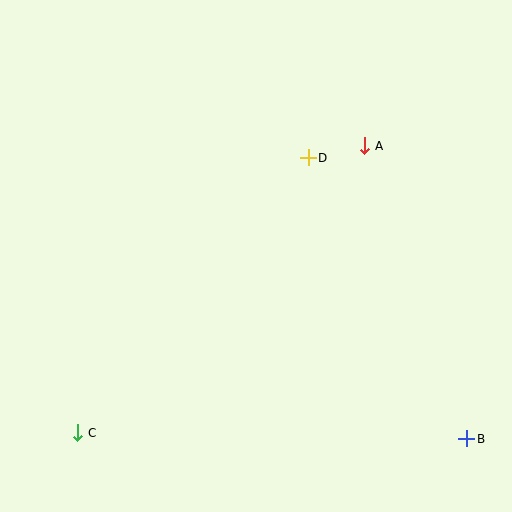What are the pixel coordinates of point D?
Point D is at (308, 158).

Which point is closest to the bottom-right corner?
Point B is closest to the bottom-right corner.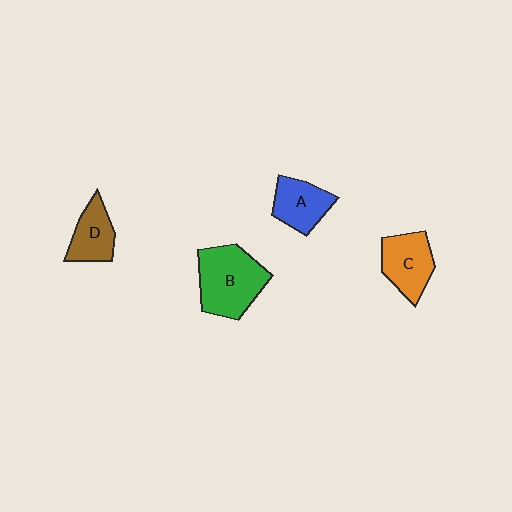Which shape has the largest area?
Shape B (green).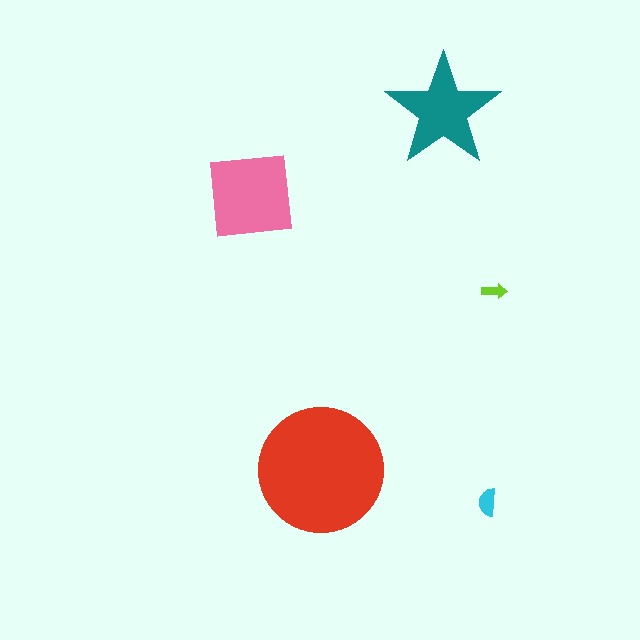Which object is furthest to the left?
The pink square is leftmost.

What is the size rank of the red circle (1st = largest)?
1st.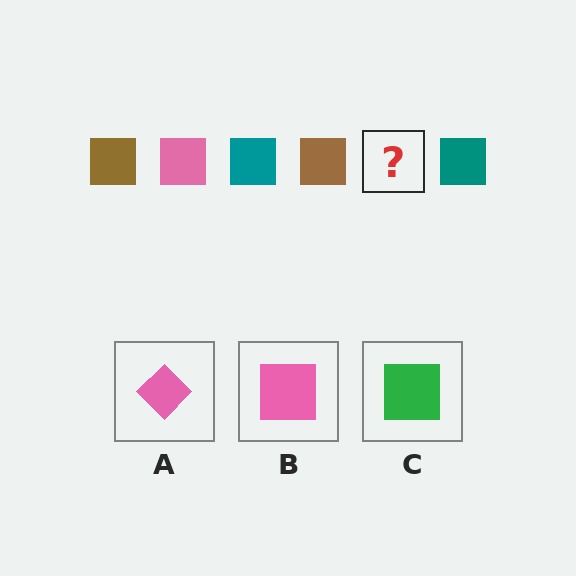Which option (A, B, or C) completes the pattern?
B.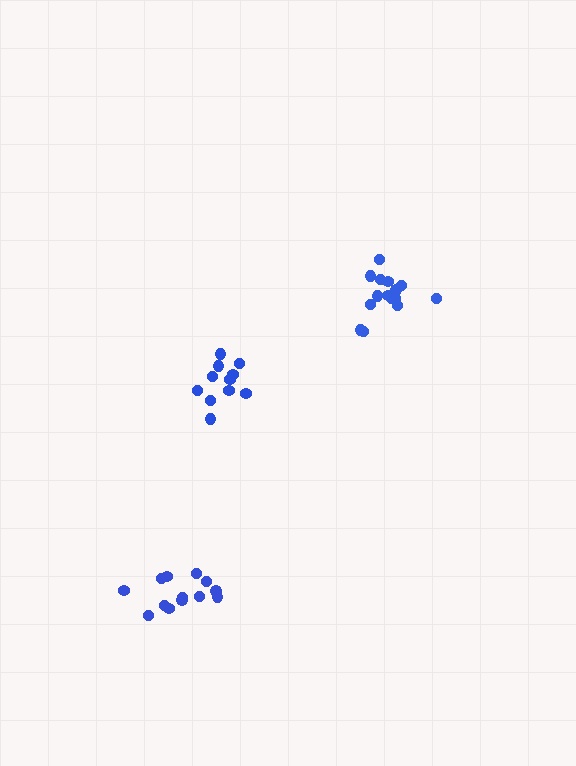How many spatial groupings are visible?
There are 3 spatial groupings.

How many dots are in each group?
Group 1: 13 dots, Group 2: 11 dots, Group 3: 15 dots (39 total).